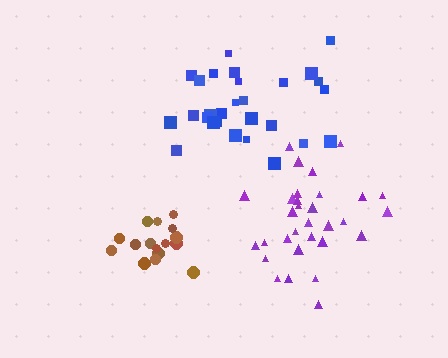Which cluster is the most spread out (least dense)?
Blue.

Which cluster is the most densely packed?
Brown.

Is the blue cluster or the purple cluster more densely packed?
Purple.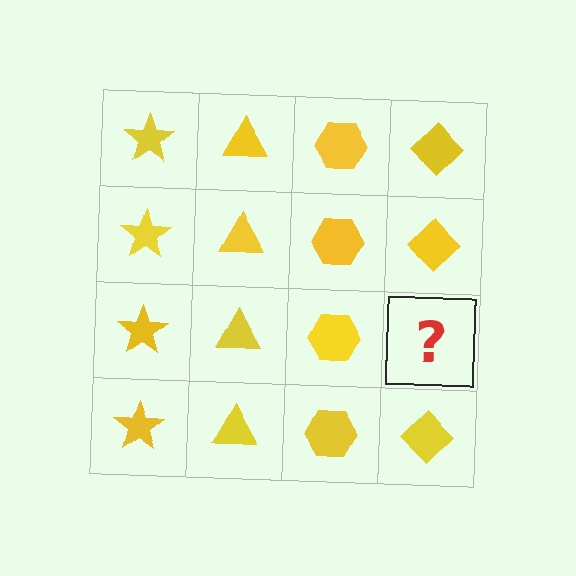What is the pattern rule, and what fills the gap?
The rule is that each column has a consistent shape. The gap should be filled with a yellow diamond.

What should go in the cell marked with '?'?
The missing cell should contain a yellow diamond.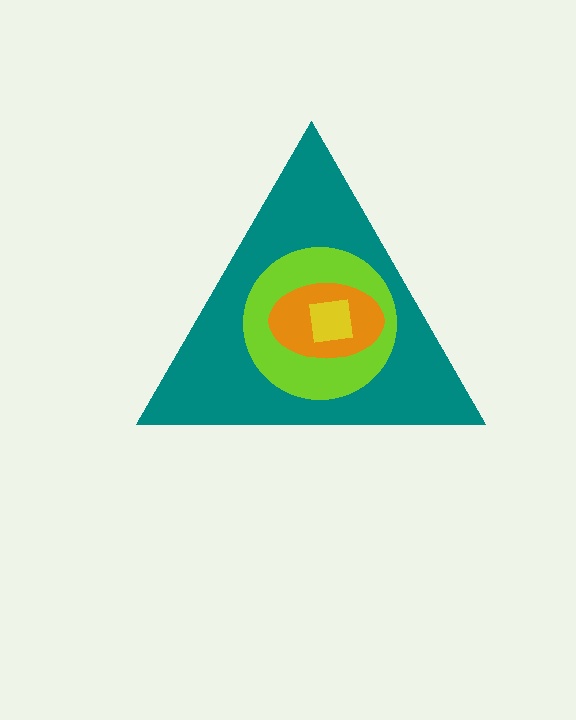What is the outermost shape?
The teal triangle.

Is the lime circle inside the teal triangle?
Yes.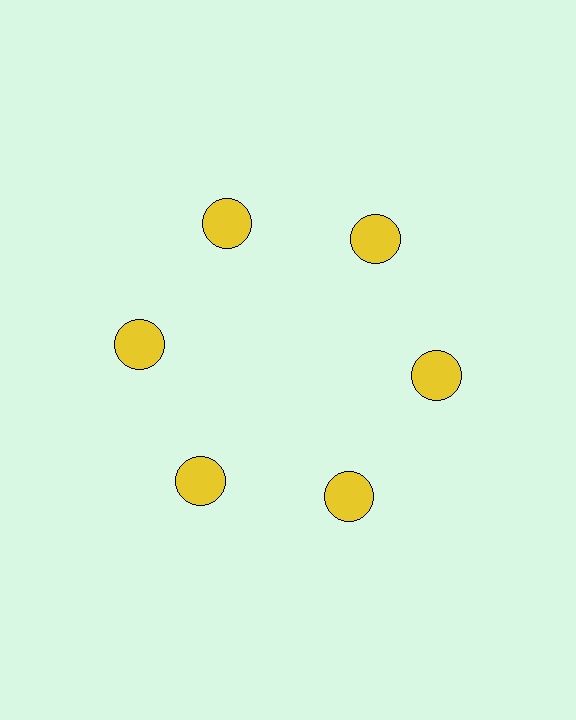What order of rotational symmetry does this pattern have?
This pattern has 6-fold rotational symmetry.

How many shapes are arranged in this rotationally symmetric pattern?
There are 6 shapes, arranged in 6 groups of 1.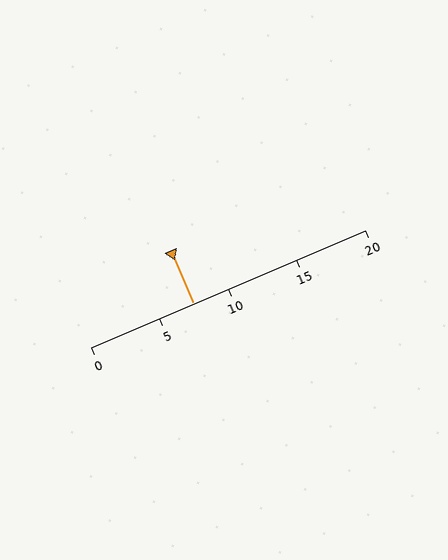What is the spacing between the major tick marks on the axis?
The major ticks are spaced 5 apart.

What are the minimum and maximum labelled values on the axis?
The axis runs from 0 to 20.